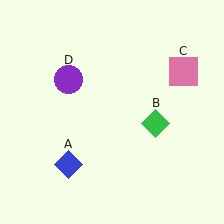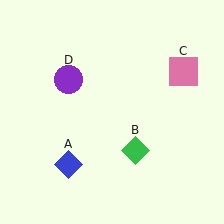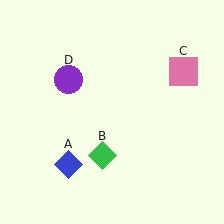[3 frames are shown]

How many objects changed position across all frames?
1 object changed position: green diamond (object B).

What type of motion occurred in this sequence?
The green diamond (object B) rotated clockwise around the center of the scene.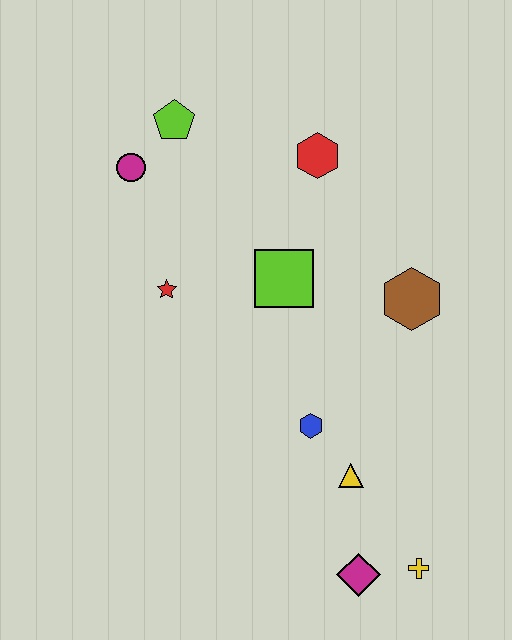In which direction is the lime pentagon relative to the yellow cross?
The lime pentagon is above the yellow cross.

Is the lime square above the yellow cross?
Yes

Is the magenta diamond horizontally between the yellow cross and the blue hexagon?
Yes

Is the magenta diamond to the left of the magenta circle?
No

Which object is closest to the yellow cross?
The magenta diamond is closest to the yellow cross.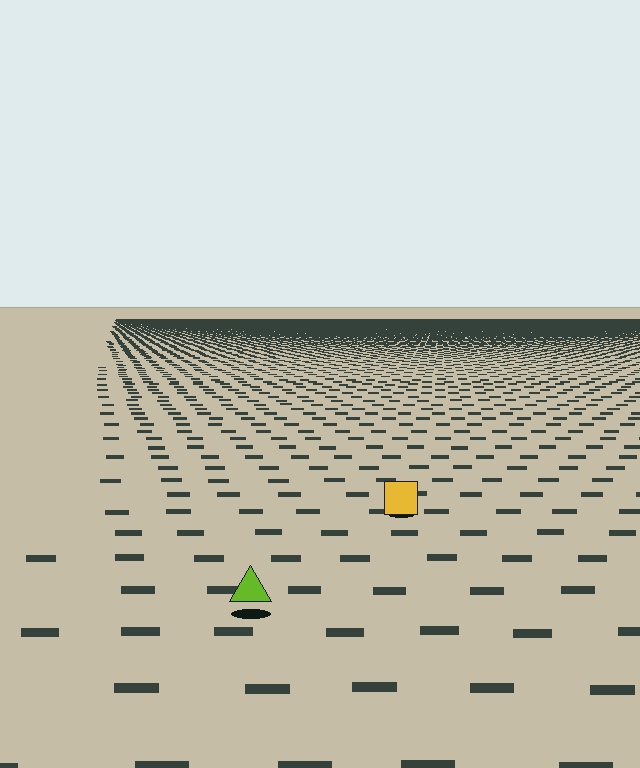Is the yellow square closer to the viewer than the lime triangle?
No. The lime triangle is closer — you can tell from the texture gradient: the ground texture is coarser near it.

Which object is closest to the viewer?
The lime triangle is closest. The texture marks near it are larger and more spread out.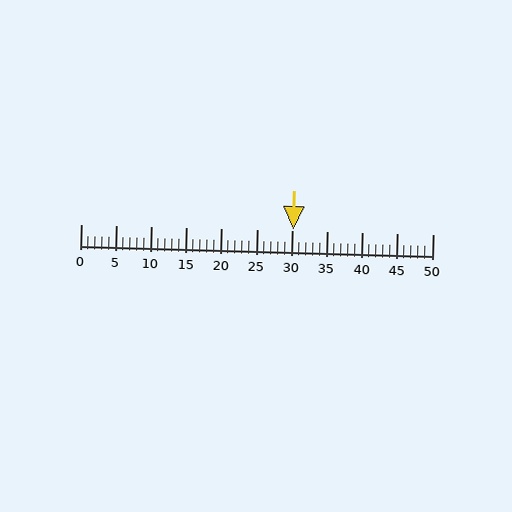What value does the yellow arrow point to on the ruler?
The yellow arrow points to approximately 30.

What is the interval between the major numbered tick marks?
The major tick marks are spaced 5 units apart.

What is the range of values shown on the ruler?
The ruler shows values from 0 to 50.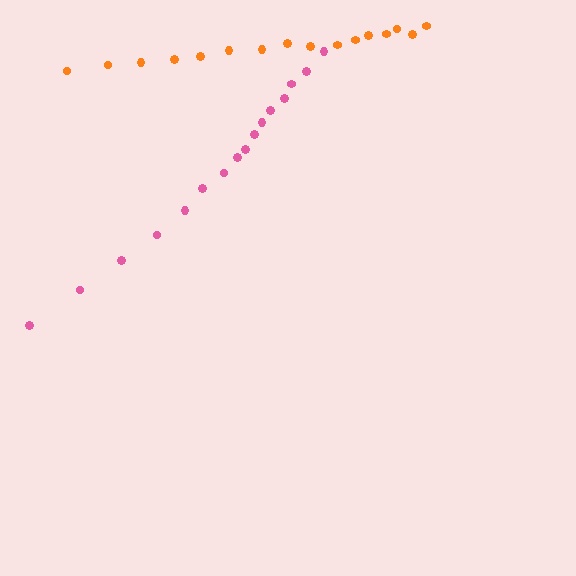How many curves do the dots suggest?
There are 2 distinct paths.